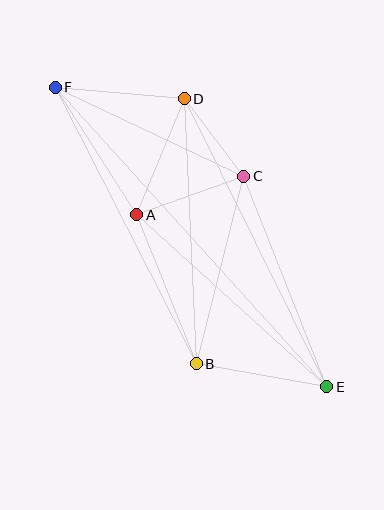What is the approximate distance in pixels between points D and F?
The distance between D and F is approximately 129 pixels.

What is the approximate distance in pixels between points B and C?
The distance between B and C is approximately 193 pixels.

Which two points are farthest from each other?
Points E and F are farthest from each other.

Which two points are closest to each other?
Points C and D are closest to each other.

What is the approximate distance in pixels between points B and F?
The distance between B and F is approximately 310 pixels.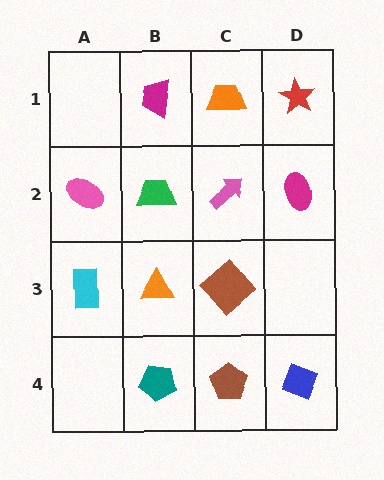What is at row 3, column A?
A cyan rectangle.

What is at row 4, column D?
A blue diamond.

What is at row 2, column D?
A magenta ellipse.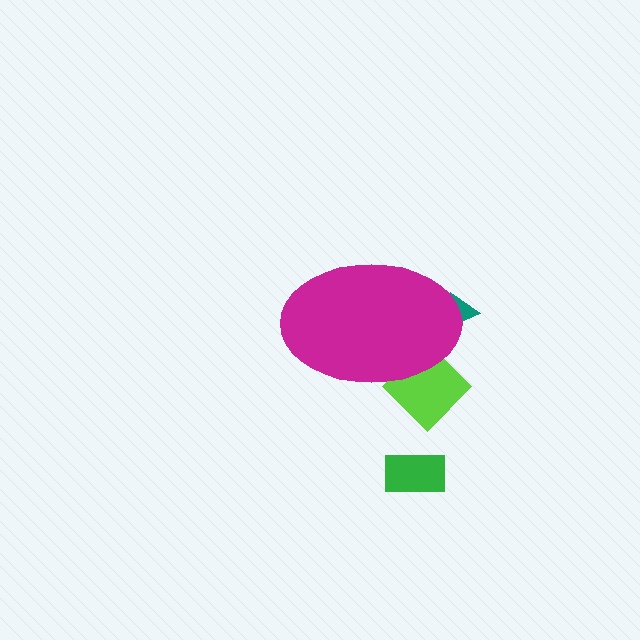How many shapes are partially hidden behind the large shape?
2 shapes are partially hidden.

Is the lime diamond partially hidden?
Yes, the lime diamond is partially hidden behind the magenta ellipse.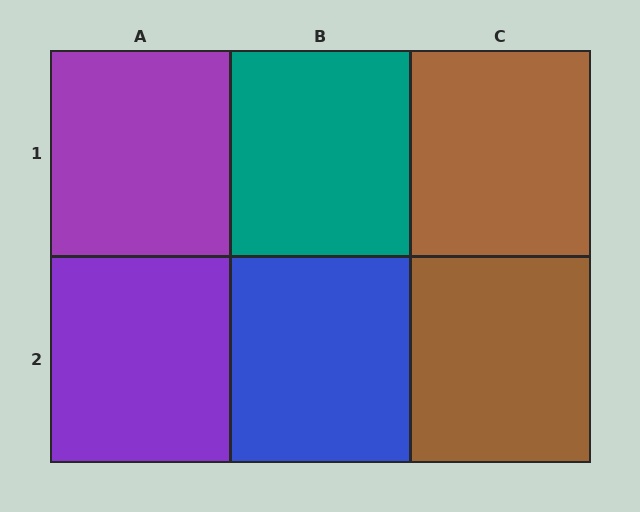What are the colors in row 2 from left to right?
Purple, blue, brown.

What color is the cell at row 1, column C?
Brown.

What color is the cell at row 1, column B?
Teal.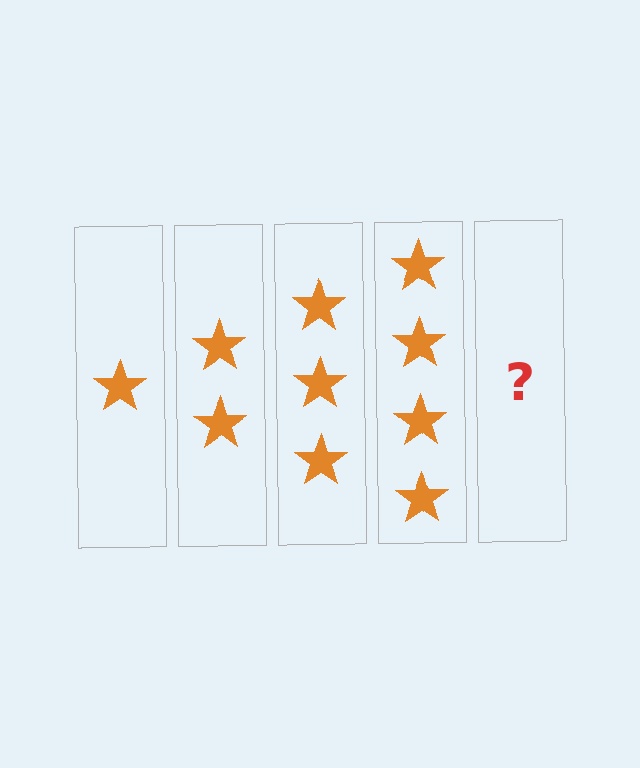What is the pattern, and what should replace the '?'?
The pattern is that each step adds one more star. The '?' should be 5 stars.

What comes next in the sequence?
The next element should be 5 stars.